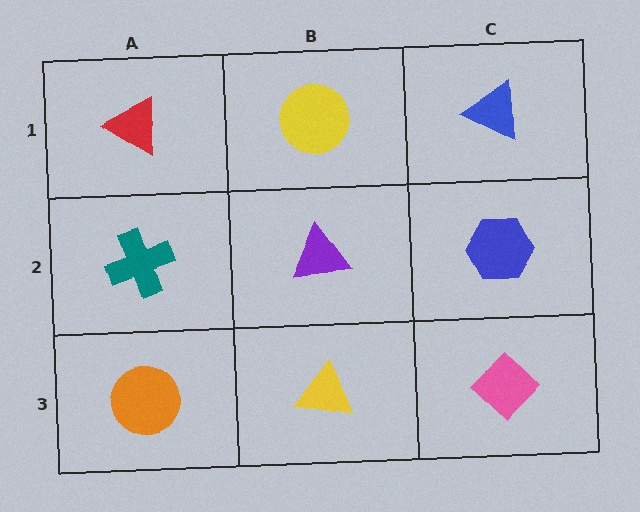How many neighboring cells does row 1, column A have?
2.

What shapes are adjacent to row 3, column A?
A teal cross (row 2, column A), a yellow triangle (row 3, column B).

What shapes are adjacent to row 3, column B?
A purple triangle (row 2, column B), an orange circle (row 3, column A), a pink diamond (row 3, column C).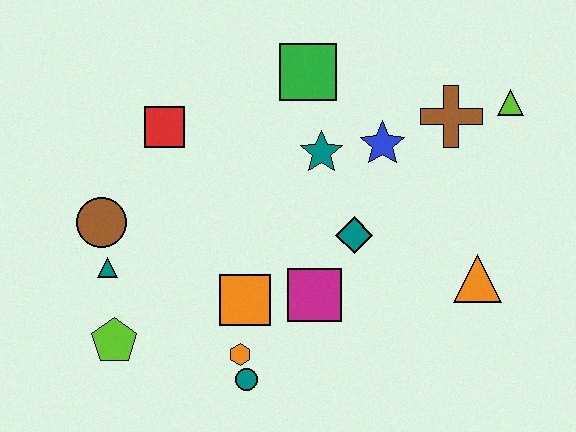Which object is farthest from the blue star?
The lime pentagon is farthest from the blue star.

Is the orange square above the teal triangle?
No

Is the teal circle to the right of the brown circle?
Yes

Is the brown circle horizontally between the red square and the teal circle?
No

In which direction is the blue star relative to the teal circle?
The blue star is above the teal circle.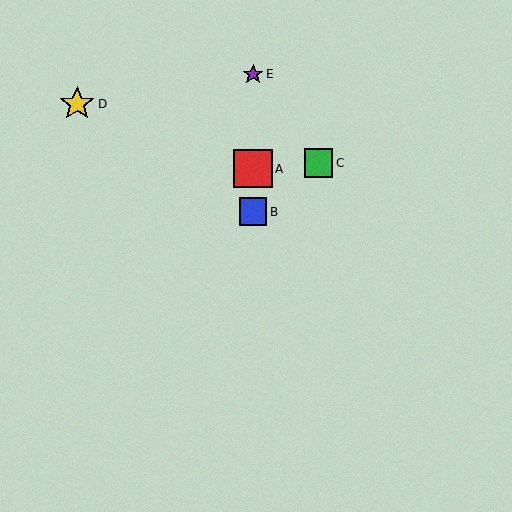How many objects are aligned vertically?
3 objects (A, B, E) are aligned vertically.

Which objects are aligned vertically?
Objects A, B, E are aligned vertically.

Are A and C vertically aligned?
No, A is at x≈253 and C is at x≈319.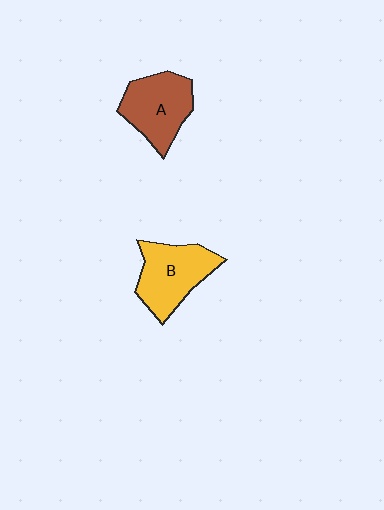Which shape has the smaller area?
Shape A (brown).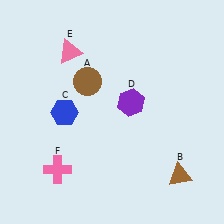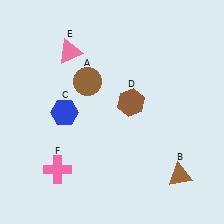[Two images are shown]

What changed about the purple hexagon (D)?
In Image 1, D is purple. In Image 2, it changed to brown.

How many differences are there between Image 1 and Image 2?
There is 1 difference between the two images.